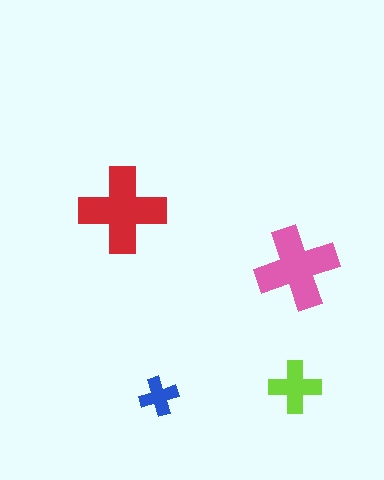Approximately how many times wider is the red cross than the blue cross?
About 2 times wider.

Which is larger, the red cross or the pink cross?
The red one.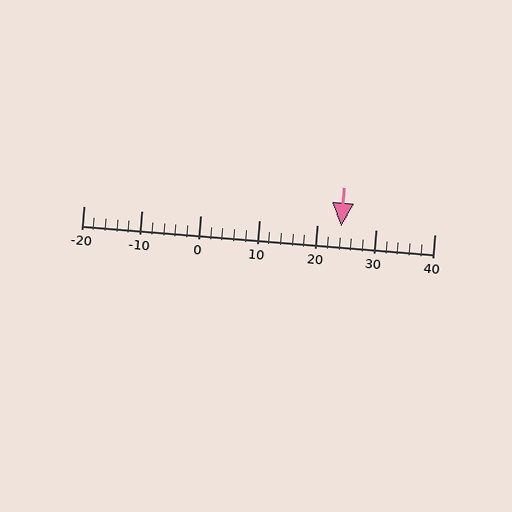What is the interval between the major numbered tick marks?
The major tick marks are spaced 10 units apart.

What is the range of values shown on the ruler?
The ruler shows values from -20 to 40.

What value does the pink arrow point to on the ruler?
The pink arrow points to approximately 24.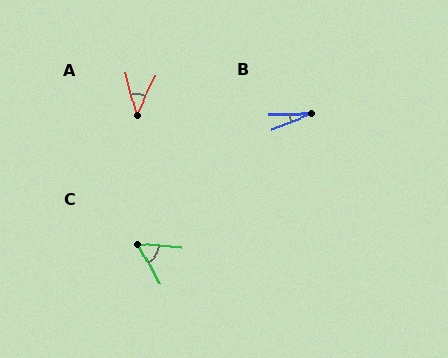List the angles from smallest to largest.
B (22°), A (40°), C (56°).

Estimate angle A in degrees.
Approximately 40 degrees.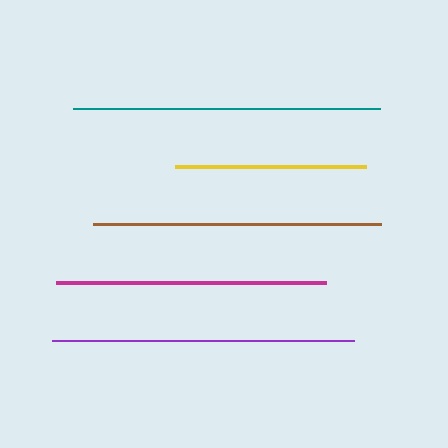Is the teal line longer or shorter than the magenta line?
The teal line is longer than the magenta line.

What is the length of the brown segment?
The brown segment is approximately 288 pixels long.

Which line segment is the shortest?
The yellow line is the shortest at approximately 191 pixels.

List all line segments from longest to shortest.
From longest to shortest: teal, purple, brown, magenta, yellow.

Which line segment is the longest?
The teal line is the longest at approximately 306 pixels.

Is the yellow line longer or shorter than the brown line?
The brown line is longer than the yellow line.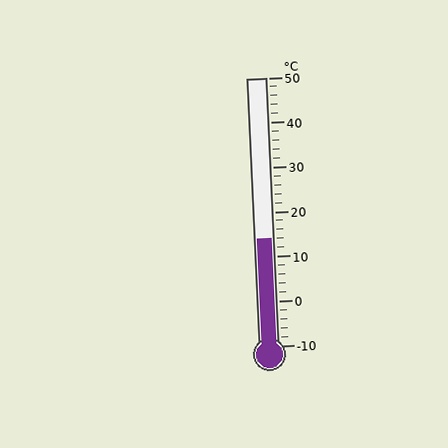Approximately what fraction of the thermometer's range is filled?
The thermometer is filled to approximately 40% of its range.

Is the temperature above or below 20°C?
The temperature is below 20°C.